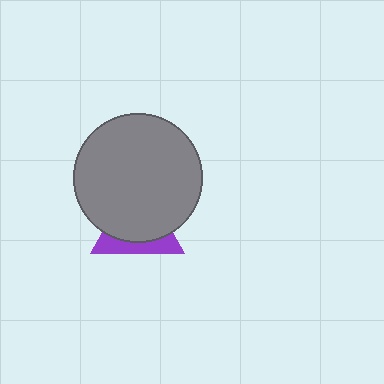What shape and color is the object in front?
The object in front is a gray circle.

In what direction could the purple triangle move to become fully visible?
The purple triangle could move down. That would shift it out from behind the gray circle entirely.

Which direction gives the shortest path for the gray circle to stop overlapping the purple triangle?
Moving up gives the shortest separation.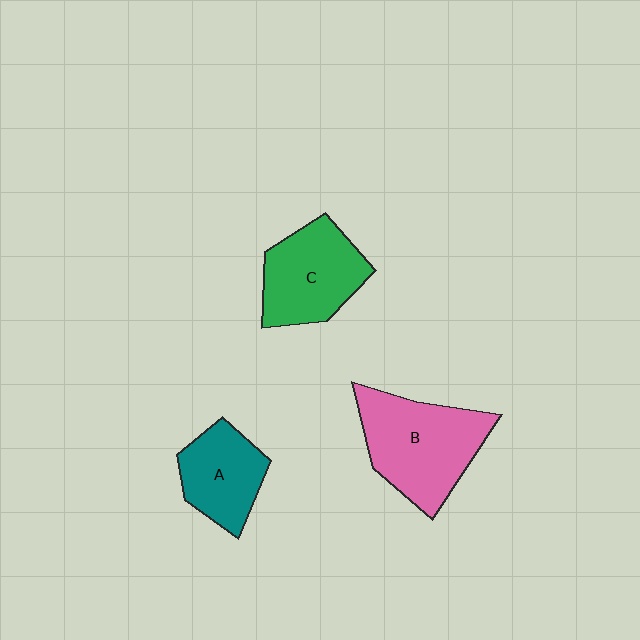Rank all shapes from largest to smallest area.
From largest to smallest: B (pink), C (green), A (teal).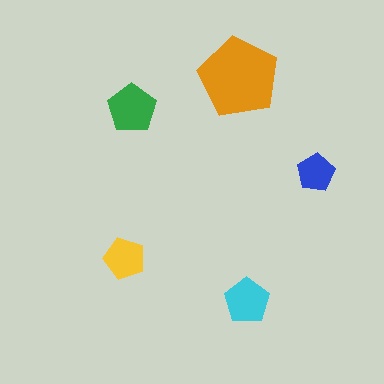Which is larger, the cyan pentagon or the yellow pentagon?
The cyan one.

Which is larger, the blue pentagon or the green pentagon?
The green one.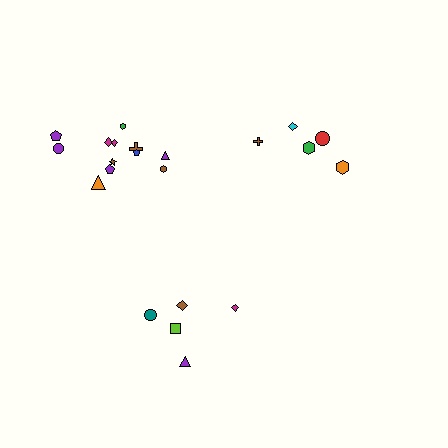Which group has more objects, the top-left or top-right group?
The top-left group.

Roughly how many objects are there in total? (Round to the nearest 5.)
Roughly 20 objects in total.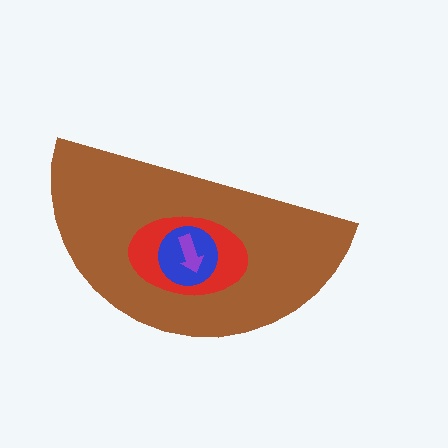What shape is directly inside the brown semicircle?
The red ellipse.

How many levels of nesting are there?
4.